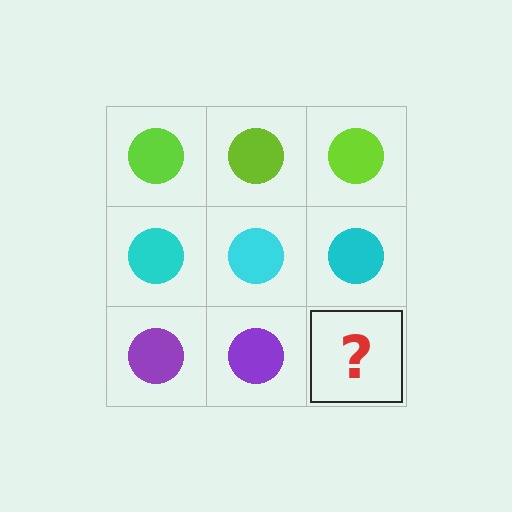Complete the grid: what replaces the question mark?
The question mark should be replaced with a purple circle.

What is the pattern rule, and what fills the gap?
The rule is that each row has a consistent color. The gap should be filled with a purple circle.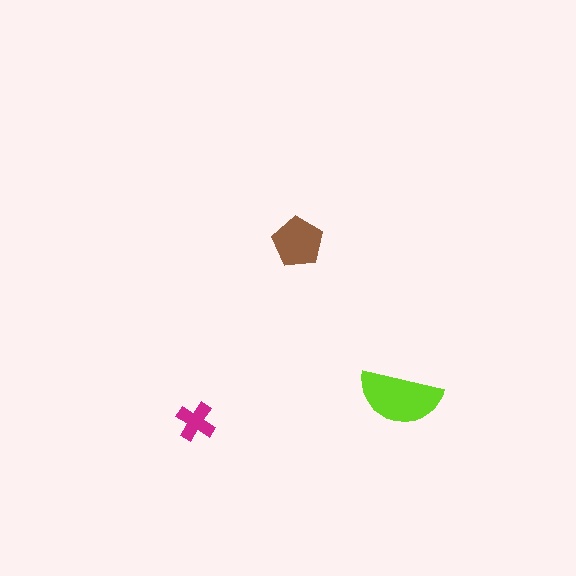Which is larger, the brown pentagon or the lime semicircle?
The lime semicircle.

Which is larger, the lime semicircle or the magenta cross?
The lime semicircle.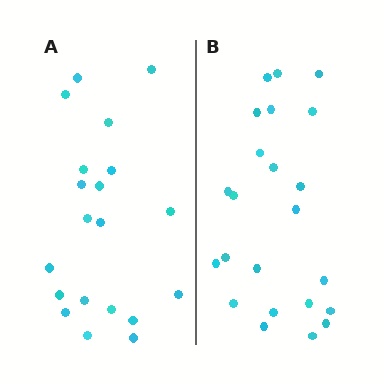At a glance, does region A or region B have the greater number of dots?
Region B (the right region) has more dots.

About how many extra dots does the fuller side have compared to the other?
Region B has just a few more — roughly 2 or 3 more dots than region A.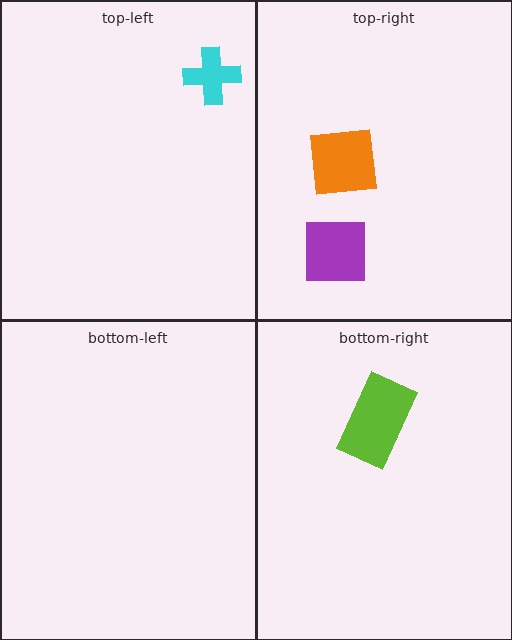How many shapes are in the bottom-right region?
1.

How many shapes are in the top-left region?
1.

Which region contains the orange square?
The top-right region.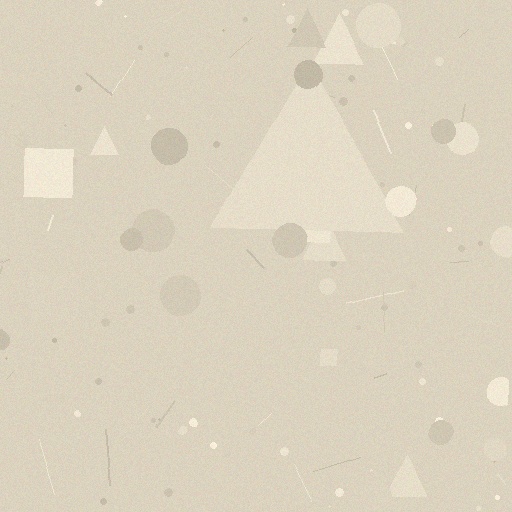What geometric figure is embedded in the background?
A triangle is embedded in the background.